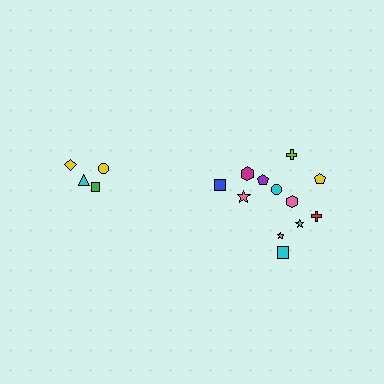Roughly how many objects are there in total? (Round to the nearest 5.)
Roughly 15 objects in total.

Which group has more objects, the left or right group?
The right group.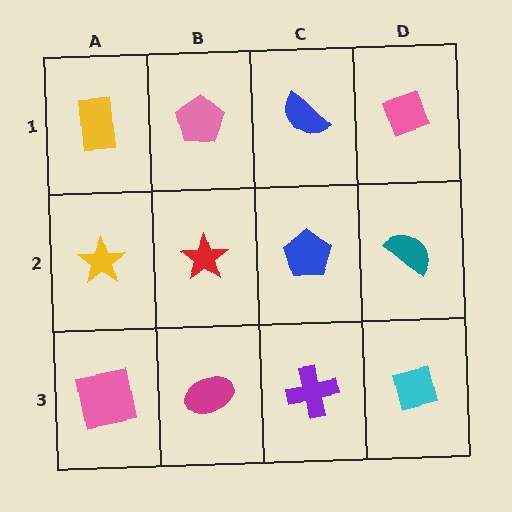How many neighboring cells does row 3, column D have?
2.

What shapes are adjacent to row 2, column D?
A pink diamond (row 1, column D), a cyan square (row 3, column D), a blue pentagon (row 2, column C).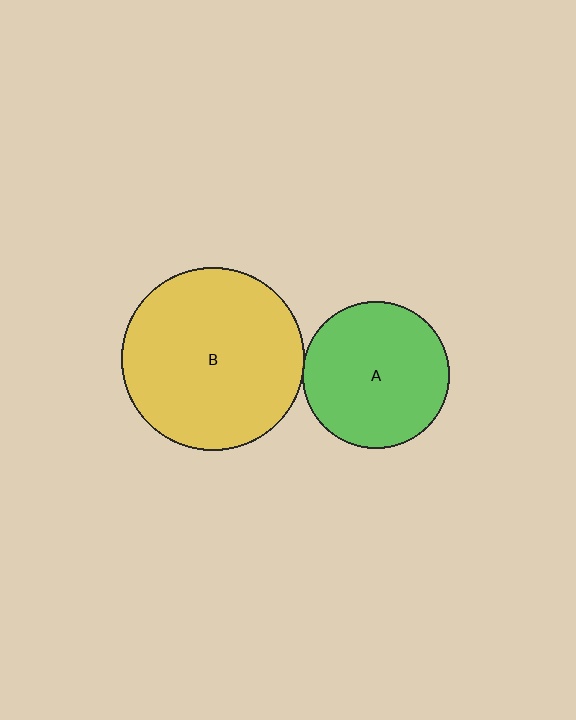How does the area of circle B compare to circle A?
Approximately 1.6 times.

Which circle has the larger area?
Circle B (yellow).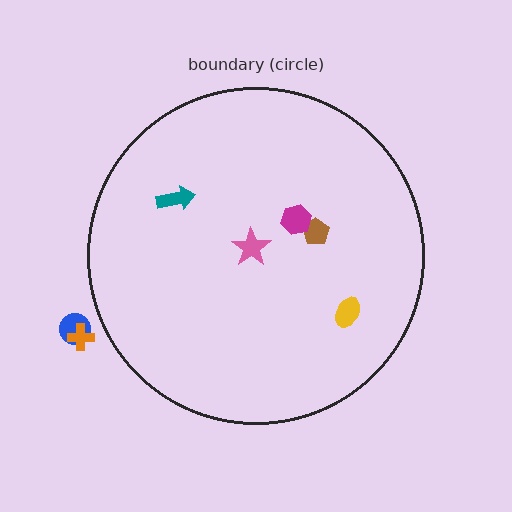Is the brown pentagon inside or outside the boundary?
Inside.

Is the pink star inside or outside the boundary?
Inside.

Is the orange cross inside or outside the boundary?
Outside.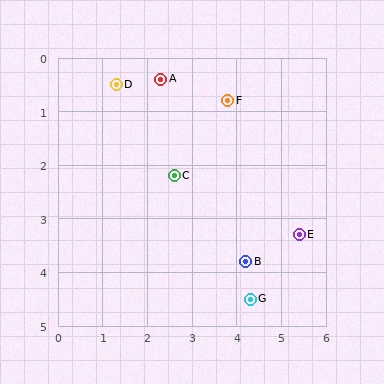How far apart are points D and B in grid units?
Points D and B are about 4.4 grid units apart.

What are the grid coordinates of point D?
Point D is at approximately (1.3, 0.5).